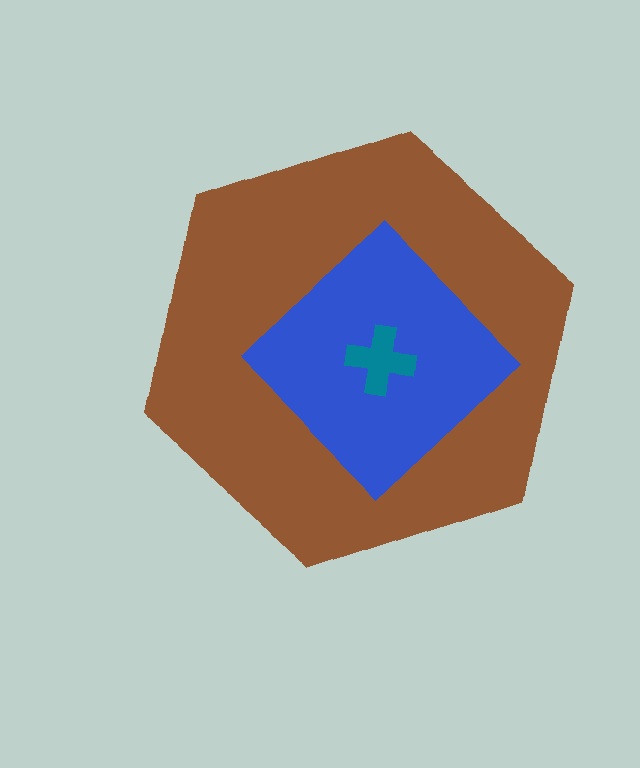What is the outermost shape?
The brown hexagon.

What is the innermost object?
The teal cross.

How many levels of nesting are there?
3.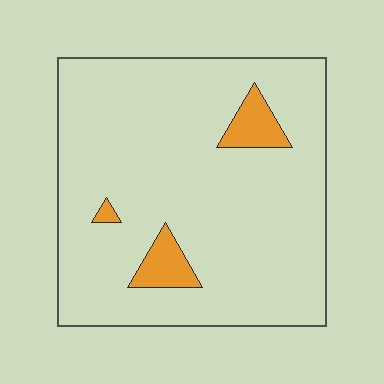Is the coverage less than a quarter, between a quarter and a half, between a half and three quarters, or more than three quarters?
Less than a quarter.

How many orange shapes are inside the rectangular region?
3.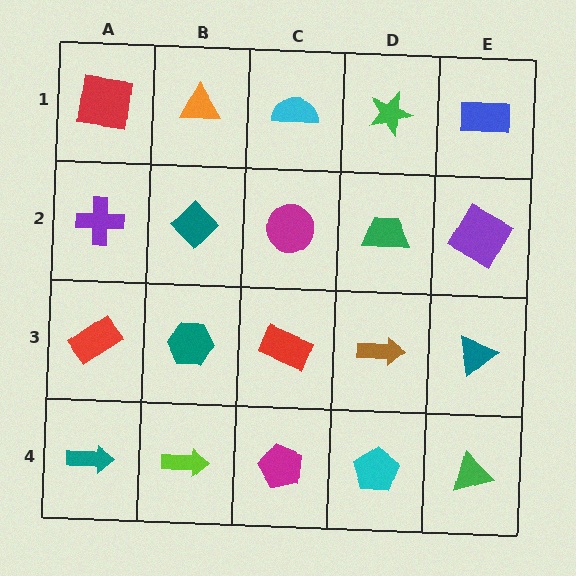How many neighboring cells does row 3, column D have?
4.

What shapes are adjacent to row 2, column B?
An orange triangle (row 1, column B), a teal hexagon (row 3, column B), a purple cross (row 2, column A), a magenta circle (row 2, column C).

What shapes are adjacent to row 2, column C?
A cyan semicircle (row 1, column C), a red rectangle (row 3, column C), a teal diamond (row 2, column B), a green trapezoid (row 2, column D).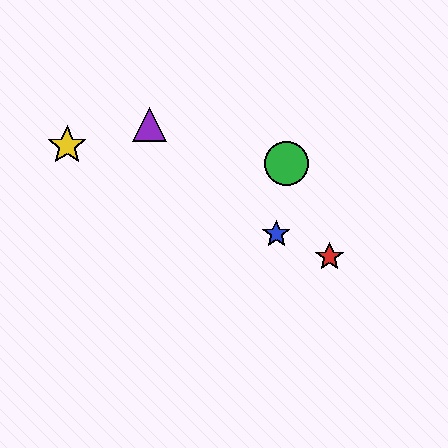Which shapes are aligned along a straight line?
The red star, the blue star, the yellow star are aligned along a straight line.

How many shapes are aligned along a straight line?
3 shapes (the red star, the blue star, the yellow star) are aligned along a straight line.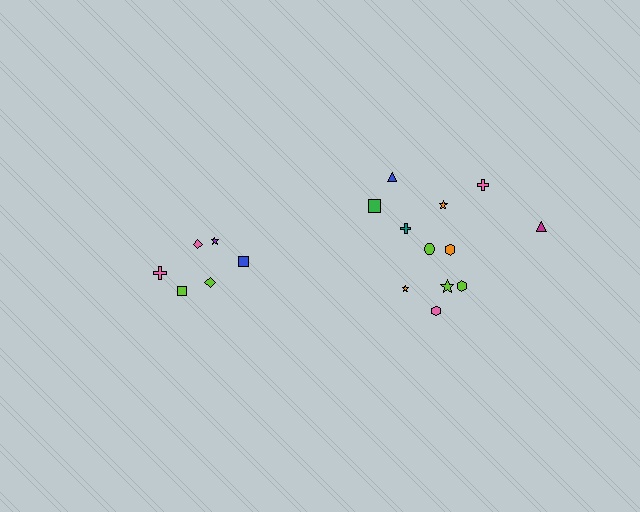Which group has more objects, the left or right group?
The right group.